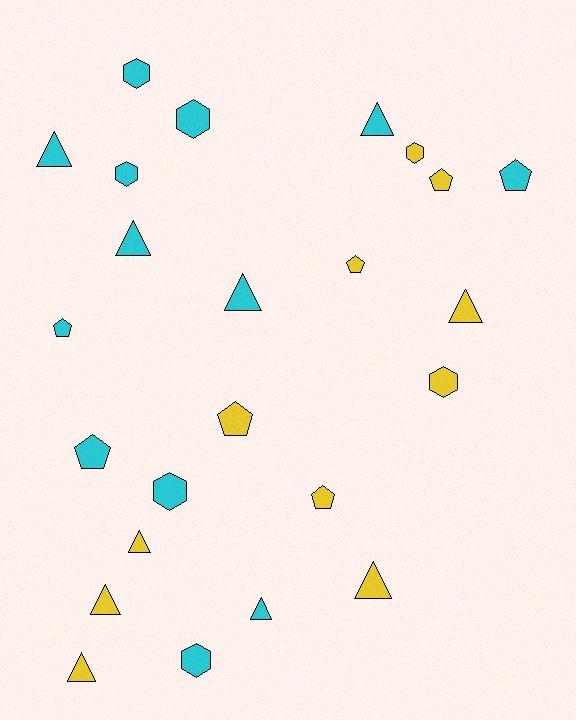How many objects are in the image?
There are 24 objects.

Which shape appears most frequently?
Triangle, with 10 objects.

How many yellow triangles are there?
There are 5 yellow triangles.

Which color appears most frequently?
Cyan, with 13 objects.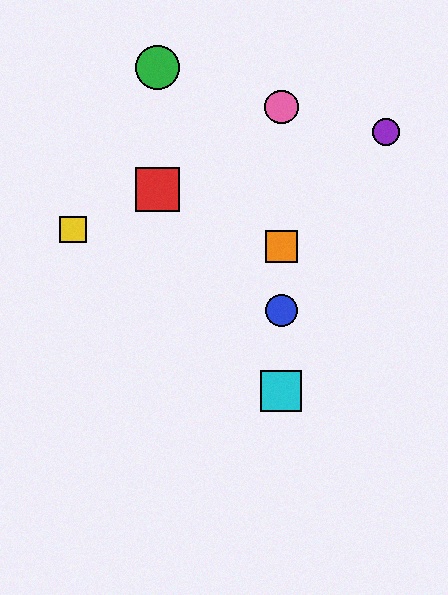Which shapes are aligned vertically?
The blue circle, the orange square, the cyan square, the pink circle are aligned vertically.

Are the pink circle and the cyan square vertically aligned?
Yes, both are at x≈281.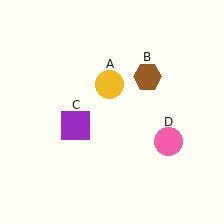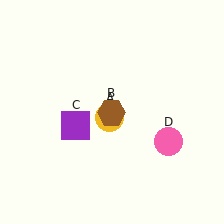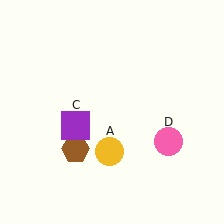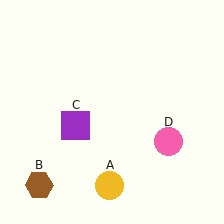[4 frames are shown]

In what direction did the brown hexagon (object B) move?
The brown hexagon (object B) moved down and to the left.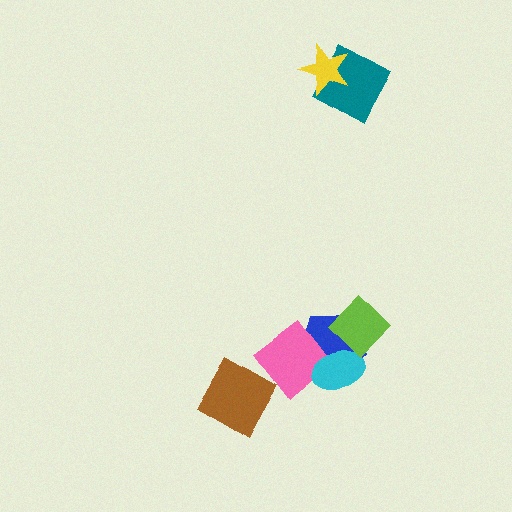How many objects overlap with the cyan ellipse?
3 objects overlap with the cyan ellipse.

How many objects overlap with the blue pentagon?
3 objects overlap with the blue pentagon.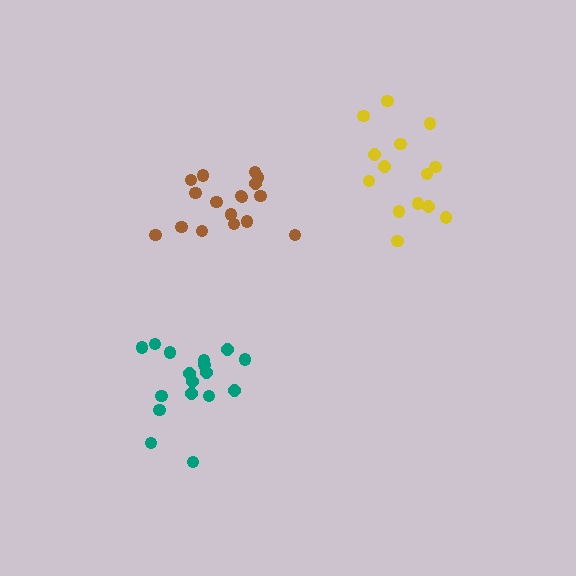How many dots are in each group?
Group 1: 14 dots, Group 2: 17 dots, Group 3: 17 dots (48 total).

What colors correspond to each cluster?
The clusters are colored: yellow, teal, brown.